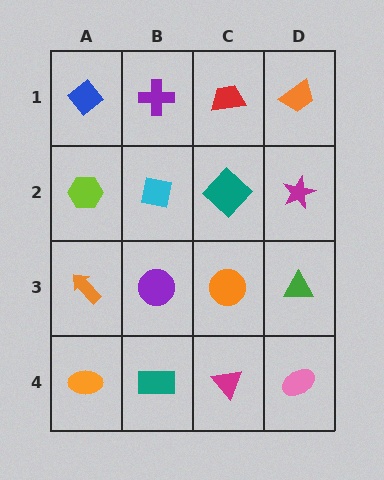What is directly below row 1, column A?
A lime hexagon.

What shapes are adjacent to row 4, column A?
An orange arrow (row 3, column A), a teal rectangle (row 4, column B).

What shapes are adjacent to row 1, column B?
A cyan square (row 2, column B), a blue diamond (row 1, column A), a red trapezoid (row 1, column C).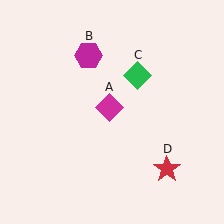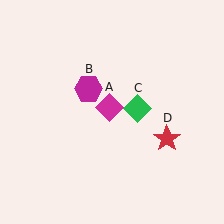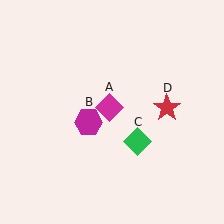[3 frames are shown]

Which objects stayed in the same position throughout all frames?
Magenta diamond (object A) remained stationary.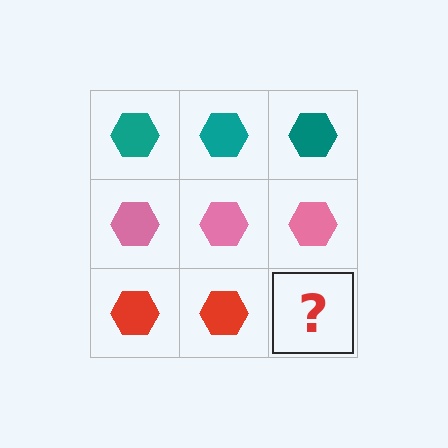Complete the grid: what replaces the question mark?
The question mark should be replaced with a red hexagon.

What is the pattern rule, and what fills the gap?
The rule is that each row has a consistent color. The gap should be filled with a red hexagon.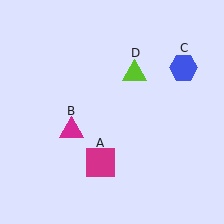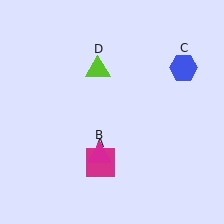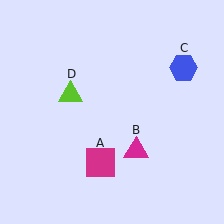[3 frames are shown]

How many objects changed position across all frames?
2 objects changed position: magenta triangle (object B), lime triangle (object D).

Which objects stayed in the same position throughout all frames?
Magenta square (object A) and blue hexagon (object C) remained stationary.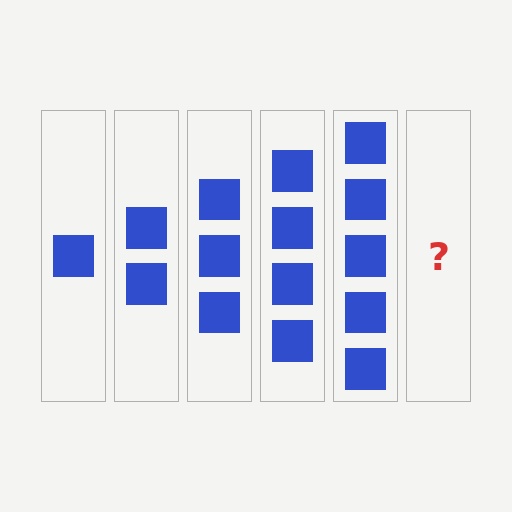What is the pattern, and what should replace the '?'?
The pattern is that each step adds one more square. The '?' should be 6 squares.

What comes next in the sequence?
The next element should be 6 squares.